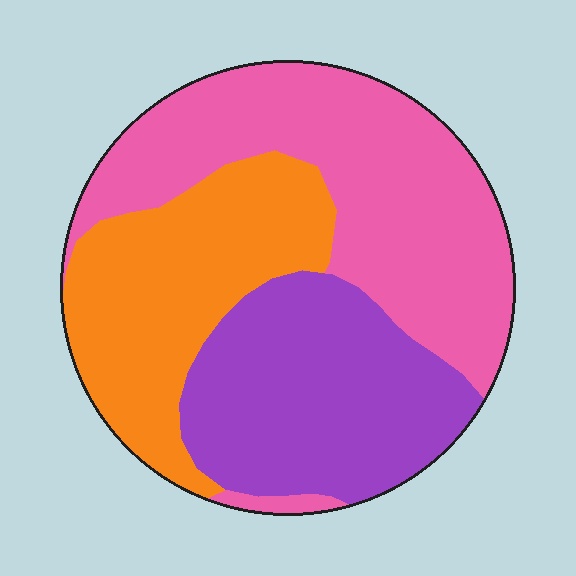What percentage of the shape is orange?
Orange covers roughly 30% of the shape.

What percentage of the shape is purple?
Purple covers roughly 30% of the shape.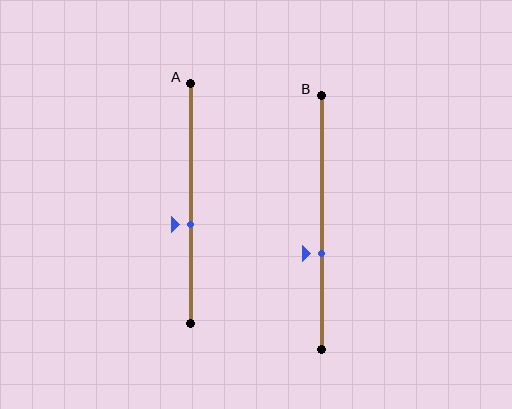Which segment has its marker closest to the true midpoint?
Segment A has its marker closest to the true midpoint.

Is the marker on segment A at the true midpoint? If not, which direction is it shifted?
No, the marker on segment A is shifted downward by about 9% of the segment length.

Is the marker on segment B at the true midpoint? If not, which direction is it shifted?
No, the marker on segment B is shifted downward by about 12% of the segment length.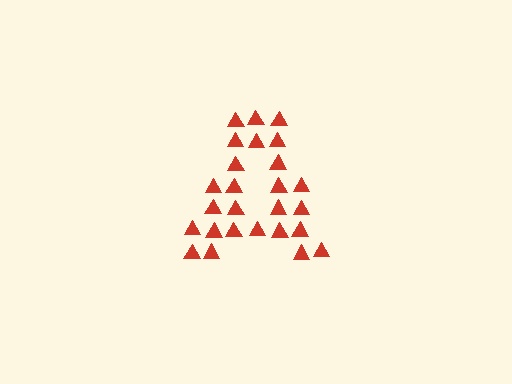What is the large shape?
The large shape is the letter A.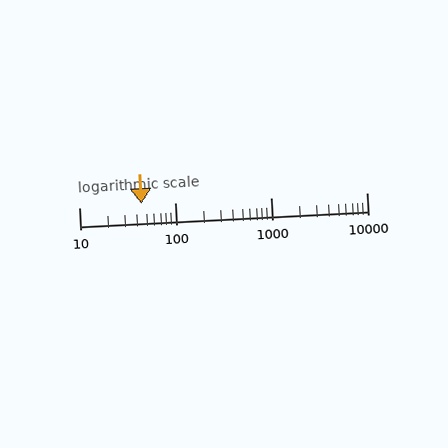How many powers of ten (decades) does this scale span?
The scale spans 3 decades, from 10 to 10000.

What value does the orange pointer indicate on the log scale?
The pointer indicates approximately 45.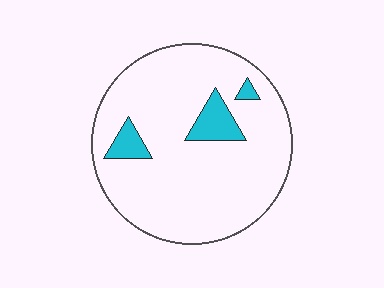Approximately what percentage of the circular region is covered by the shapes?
Approximately 10%.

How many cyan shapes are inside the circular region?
3.